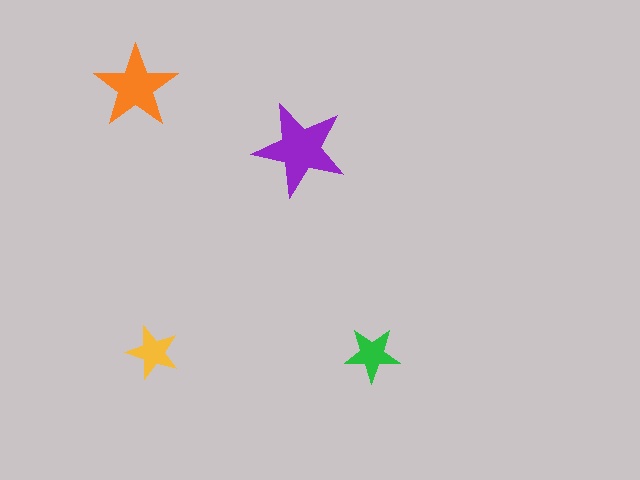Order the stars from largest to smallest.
the purple one, the orange one, the green one, the yellow one.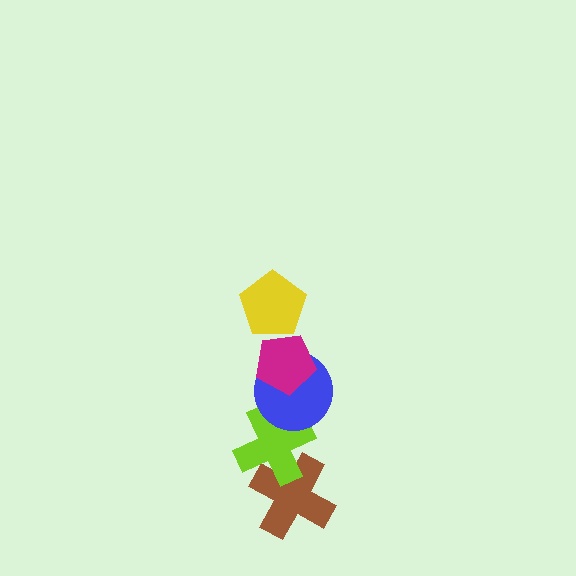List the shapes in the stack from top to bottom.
From top to bottom: the yellow pentagon, the magenta pentagon, the blue circle, the lime cross, the brown cross.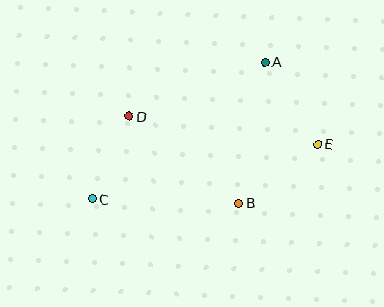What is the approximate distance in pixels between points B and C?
The distance between B and C is approximately 146 pixels.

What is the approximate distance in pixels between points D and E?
The distance between D and E is approximately 191 pixels.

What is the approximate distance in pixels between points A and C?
The distance between A and C is approximately 220 pixels.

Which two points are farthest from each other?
Points C and E are farthest from each other.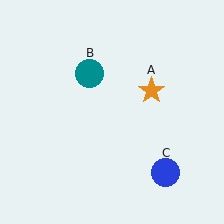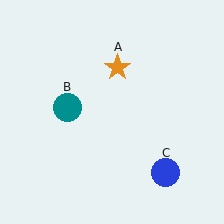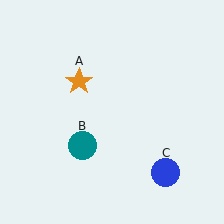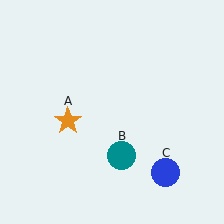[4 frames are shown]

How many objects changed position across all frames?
2 objects changed position: orange star (object A), teal circle (object B).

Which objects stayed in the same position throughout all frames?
Blue circle (object C) remained stationary.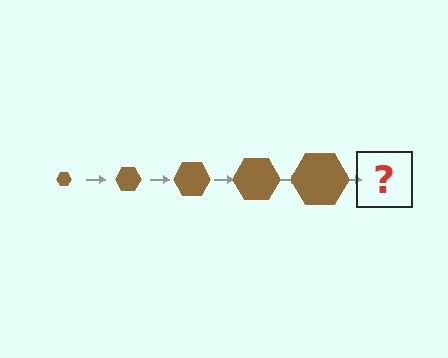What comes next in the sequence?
The next element should be a brown hexagon, larger than the previous one.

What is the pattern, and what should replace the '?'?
The pattern is that the hexagon gets progressively larger each step. The '?' should be a brown hexagon, larger than the previous one.